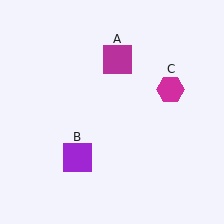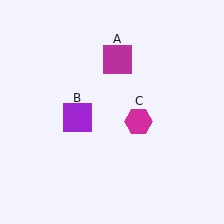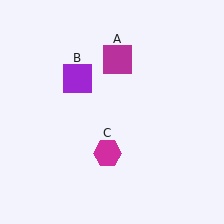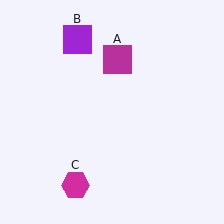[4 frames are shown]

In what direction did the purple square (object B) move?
The purple square (object B) moved up.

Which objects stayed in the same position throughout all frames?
Magenta square (object A) remained stationary.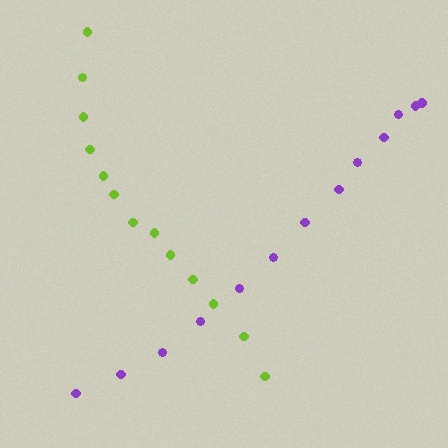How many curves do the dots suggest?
There are 2 distinct paths.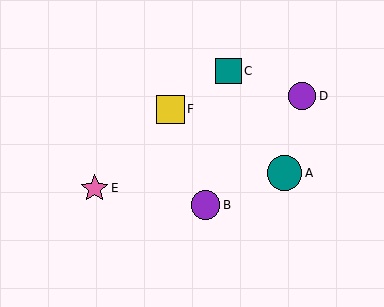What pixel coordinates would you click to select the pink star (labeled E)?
Click at (95, 188) to select the pink star E.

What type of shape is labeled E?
Shape E is a pink star.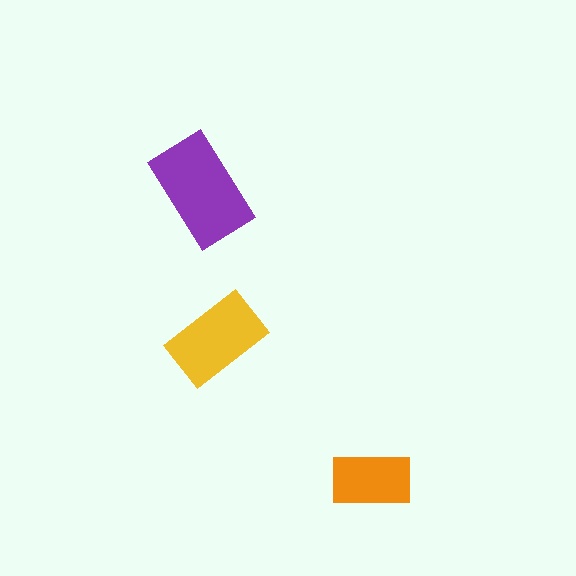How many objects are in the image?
There are 3 objects in the image.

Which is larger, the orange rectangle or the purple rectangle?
The purple one.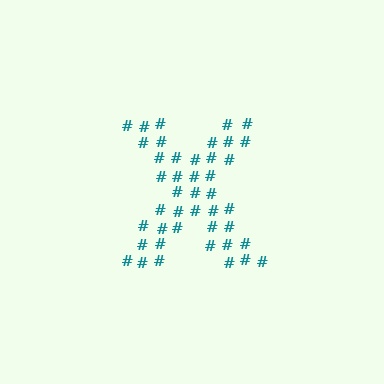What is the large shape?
The large shape is the letter X.